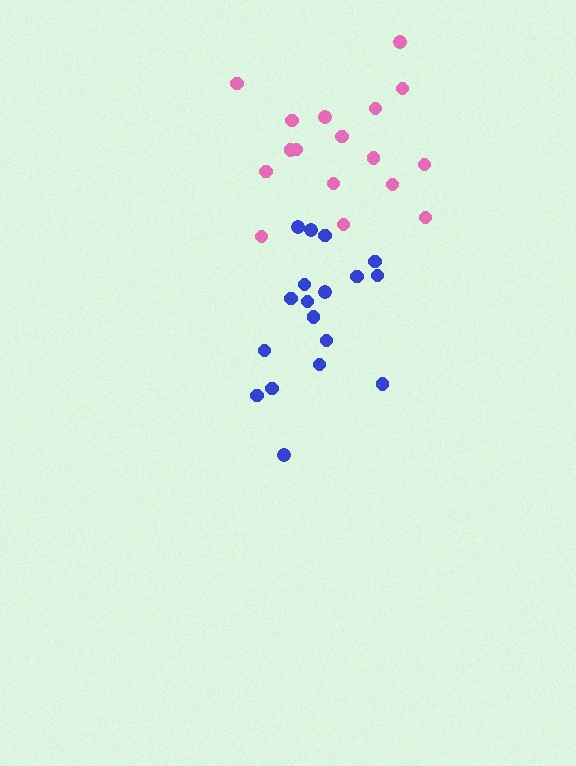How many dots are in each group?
Group 1: 18 dots, Group 2: 17 dots (35 total).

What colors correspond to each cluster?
The clusters are colored: blue, pink.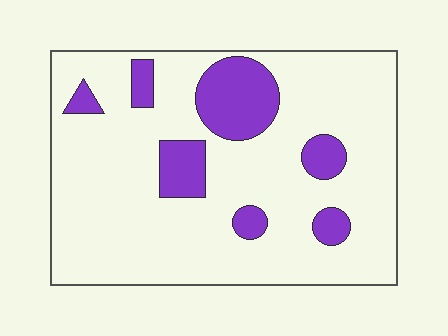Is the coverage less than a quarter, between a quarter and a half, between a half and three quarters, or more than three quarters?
Less than a quarter.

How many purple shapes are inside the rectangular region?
7.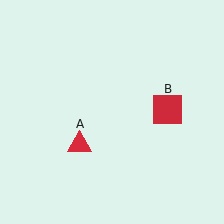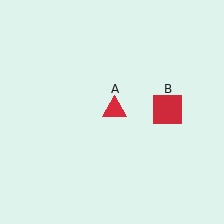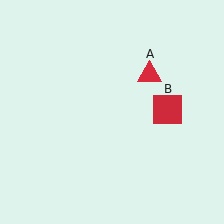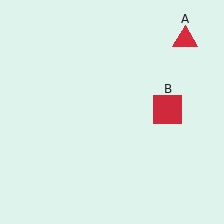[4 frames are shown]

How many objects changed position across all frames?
1 object changed position: red triangle (object A).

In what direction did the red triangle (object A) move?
The red triangle (object A) moved up and to the right.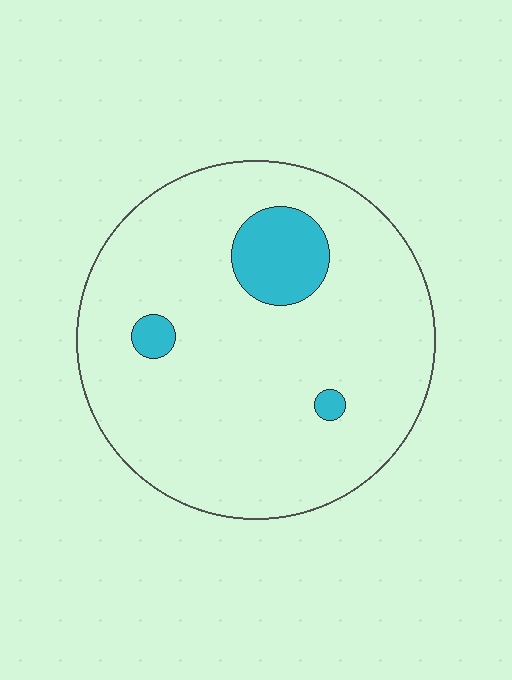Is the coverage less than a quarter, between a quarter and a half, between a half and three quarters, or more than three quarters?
Less than a quarter.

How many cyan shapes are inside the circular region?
3.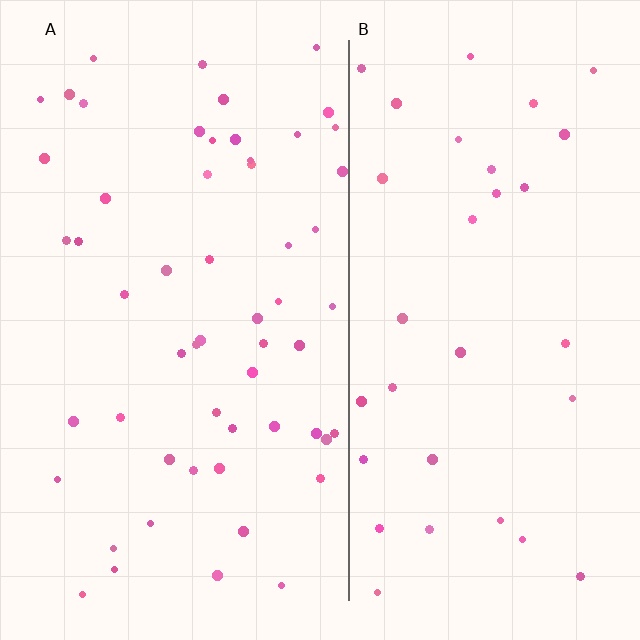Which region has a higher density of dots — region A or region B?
A (the left).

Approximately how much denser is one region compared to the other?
Approximately 1.7× — region A over region B.